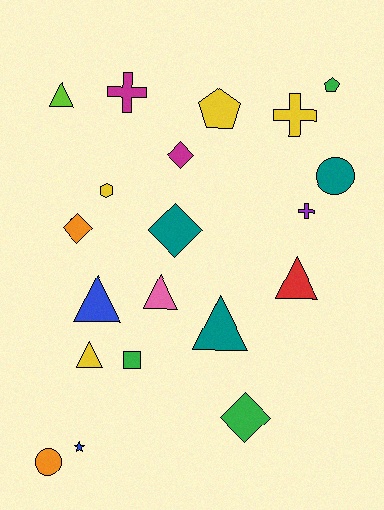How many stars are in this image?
There is 1 star.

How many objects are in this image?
There are 20 objects.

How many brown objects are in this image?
There are no brown objects.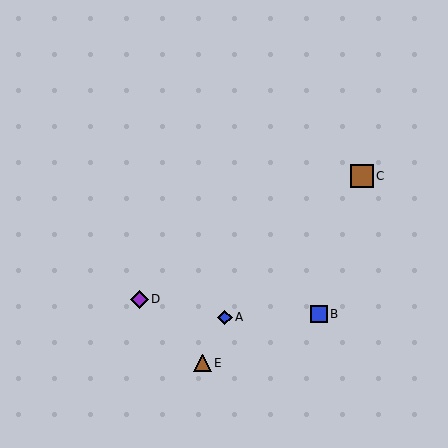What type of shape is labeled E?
Shape E is a brown triangle.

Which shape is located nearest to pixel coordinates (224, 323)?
The blue diamond (labeled A) at (225, 317) is nearest to that location.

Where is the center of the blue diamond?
The center of the blue diamond is at (225, 317).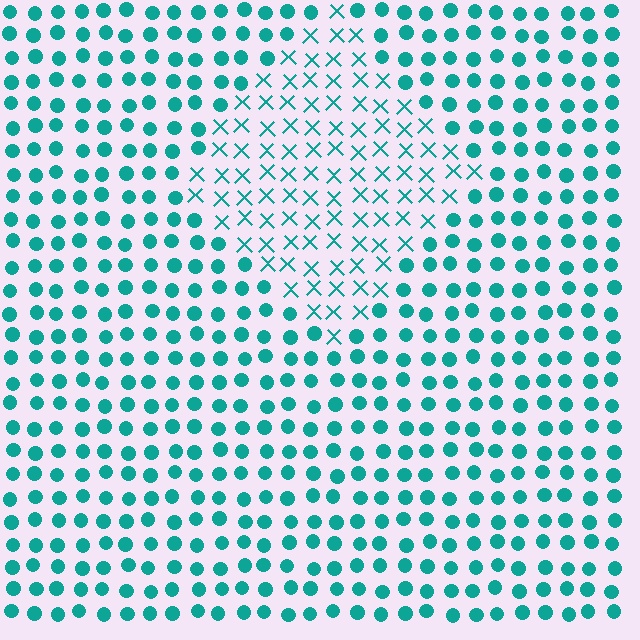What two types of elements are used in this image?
The image uses X marks inside the diamond region and circles outside it.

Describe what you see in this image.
The image is filled with small teal elements arranged in a uniform grid. A diamond-shaped region contains X marks, while the surrounding area contains circles. The boundary is defined purely by the change in element shape.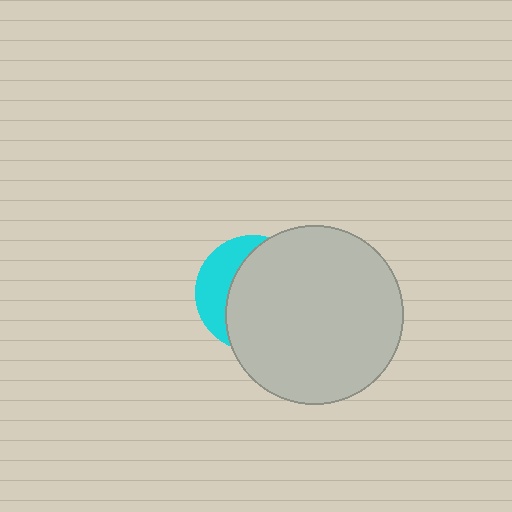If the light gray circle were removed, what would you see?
You would see the complete cyan circle.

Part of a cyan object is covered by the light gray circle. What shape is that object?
It is a circle.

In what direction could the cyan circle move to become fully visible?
The cyan circle could move left. That would shift it out from behind the light gray circle entirely.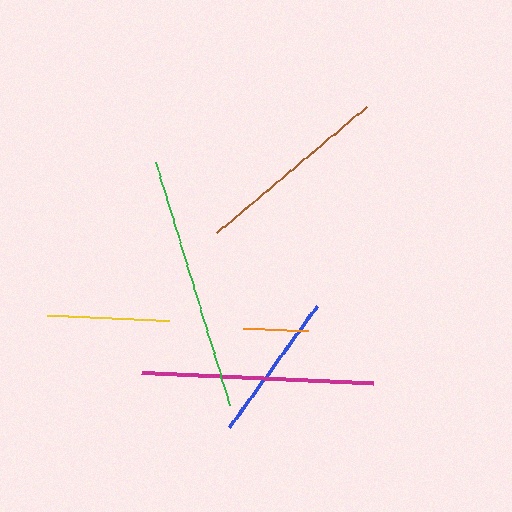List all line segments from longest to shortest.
From longest to shortest: green, magenta, brown, blue, yellow, orange.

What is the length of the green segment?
The green segment is approximately 254 pixels long.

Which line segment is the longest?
The green line is the longest at approximately 254 pixels.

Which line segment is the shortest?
The orange line is the shortest at approximately 65 pixels.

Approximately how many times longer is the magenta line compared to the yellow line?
The magenta line is approximately 1.9 times the length of the yellow line.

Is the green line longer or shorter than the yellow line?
The green line is longer than the yellow line.